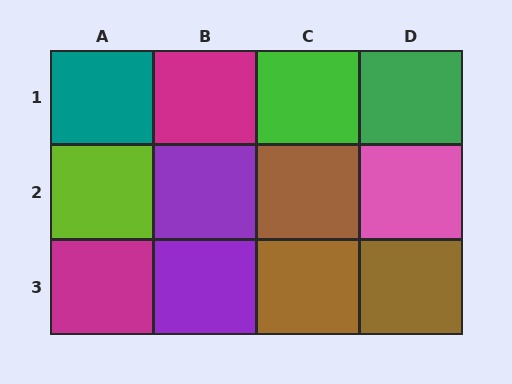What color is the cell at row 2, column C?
Brown.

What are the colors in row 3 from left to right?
Magenta, purple, brown, brown.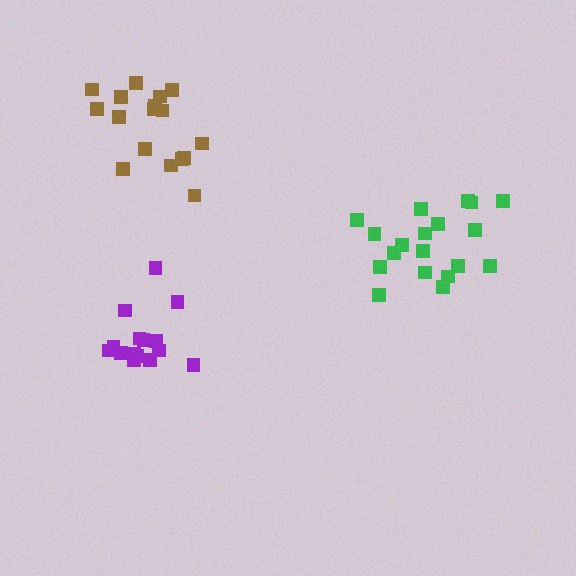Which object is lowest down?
The purple cluster is bottommost.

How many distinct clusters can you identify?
There are 3 distinct clusters.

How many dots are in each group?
Group 1: 19 dots, Group 2: 15 dots, Group 3: 17 dots (51 total).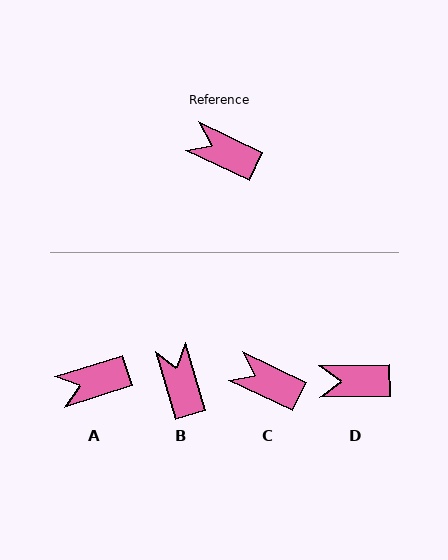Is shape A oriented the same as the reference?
No, it is off by about 43 degrees.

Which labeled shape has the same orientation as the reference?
C.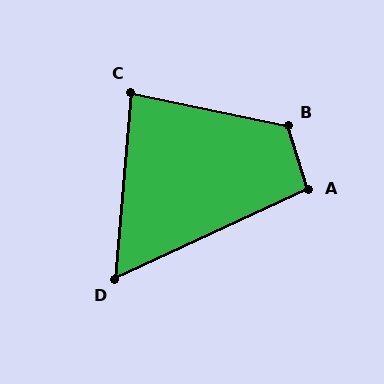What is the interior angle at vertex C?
Approximately 83 degrees (acute).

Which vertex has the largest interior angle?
B, at approximately 120 degrees.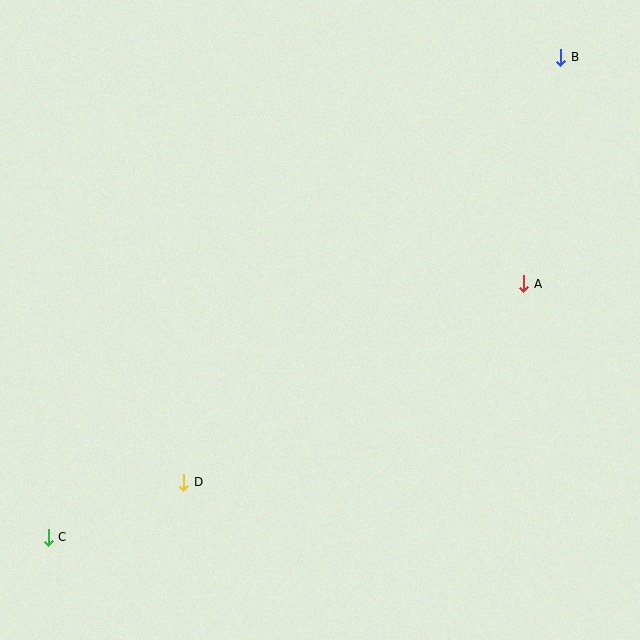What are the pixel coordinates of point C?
Point C is at (48, 537).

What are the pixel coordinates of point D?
Point D is at (184, 482).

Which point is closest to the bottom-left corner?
Point C is closest to the bottom-left corner.